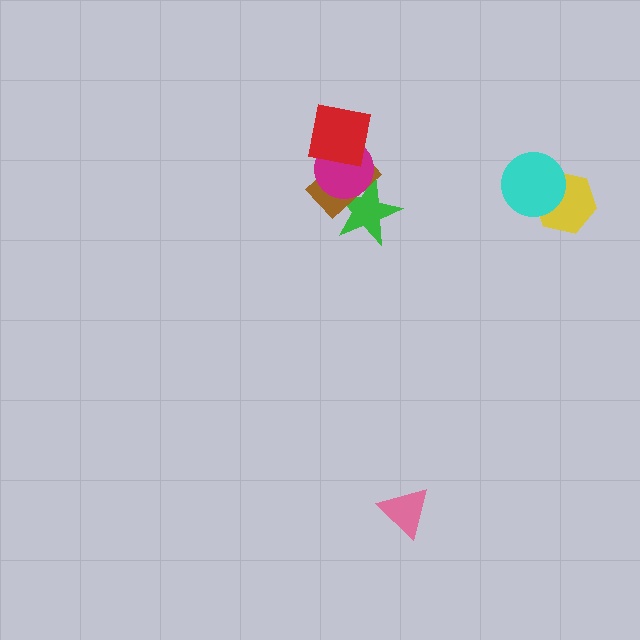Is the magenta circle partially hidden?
Yes, it is partially covered by another shape.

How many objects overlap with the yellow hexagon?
1 object overlaps with the yellow hexagon.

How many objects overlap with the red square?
2 objects overlap with the red square.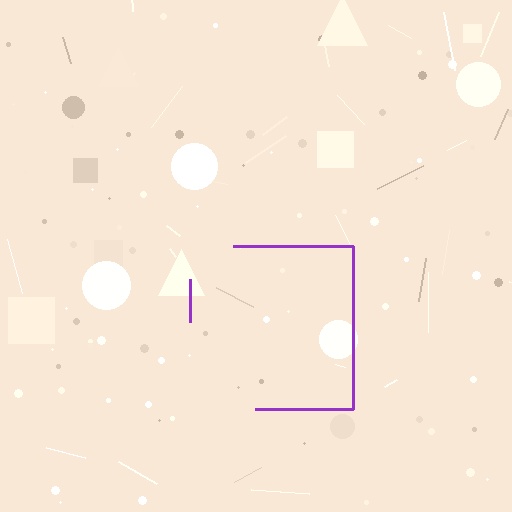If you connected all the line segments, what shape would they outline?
They would outline a square.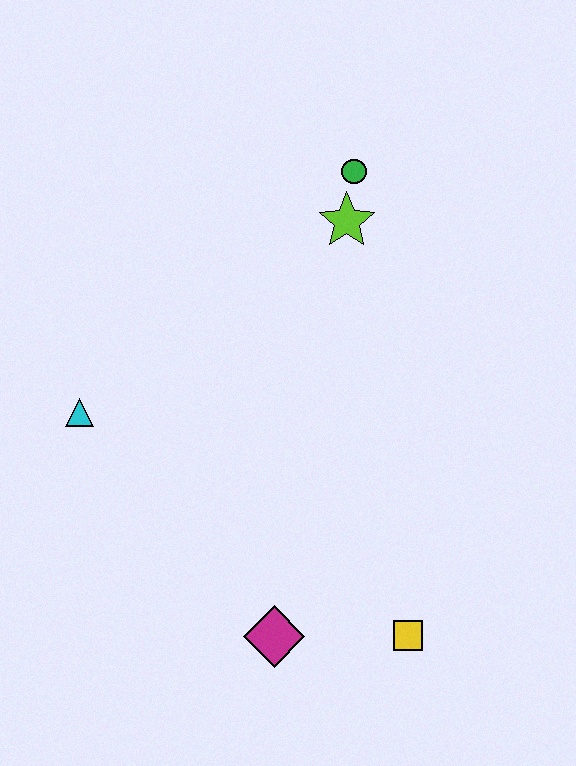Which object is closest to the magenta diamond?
The yellow square is closest to the magenta diamond.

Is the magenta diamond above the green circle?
No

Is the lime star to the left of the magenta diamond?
No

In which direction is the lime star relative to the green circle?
The lime star is below the green circle.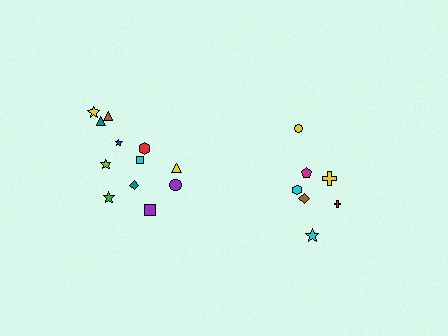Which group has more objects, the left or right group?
The left group.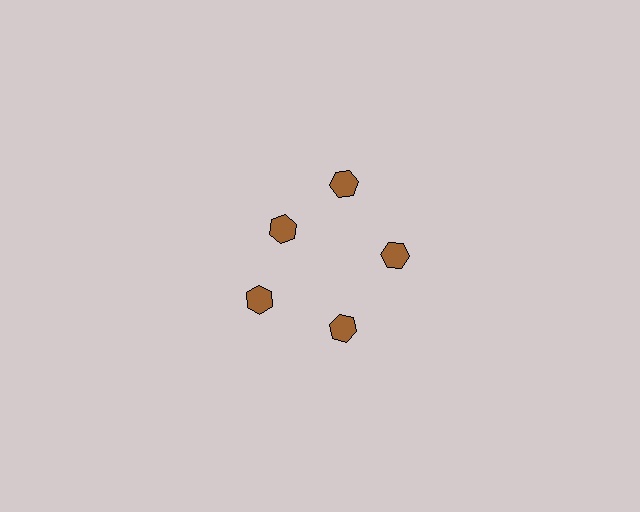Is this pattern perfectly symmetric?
No. The 5 brown hexagons are arranged in a ring, but one element near the 10 o'clock position is pulled inward toward the center, breaking the 5-fold rotational symmetry.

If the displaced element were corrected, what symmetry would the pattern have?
It would have 5-fold rotational symmetry — the pattern would map onto itself every 72 degrees.